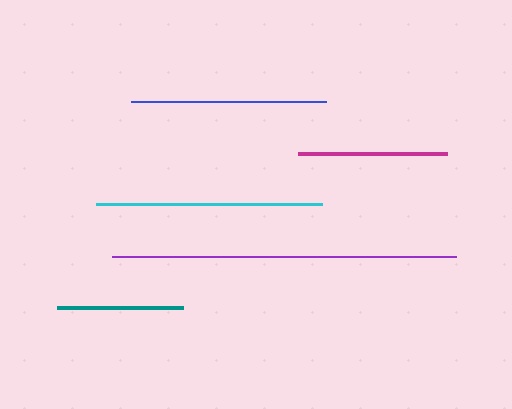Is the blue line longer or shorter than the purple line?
The purple line is longer than the blue line.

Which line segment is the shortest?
The teal line is the shortest at approximately 126 pixels.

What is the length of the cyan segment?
The cyan segment is approximately 226 pixels long.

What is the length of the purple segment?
The purple segment is approximately 344 pixels long.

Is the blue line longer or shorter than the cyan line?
The cyan line is longer than the blue line.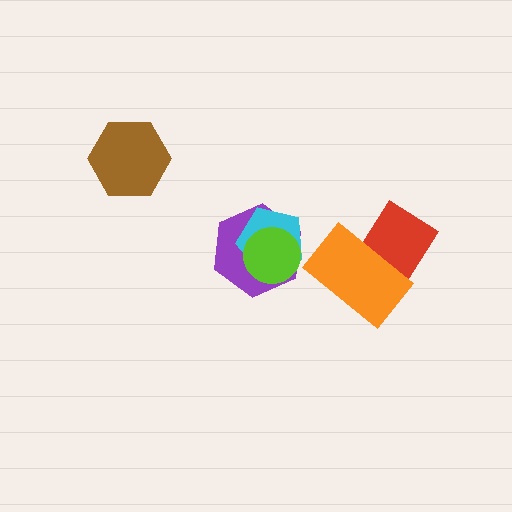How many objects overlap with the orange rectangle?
1 object overlaps with the orange rectangle.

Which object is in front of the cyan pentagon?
The lime circle is in front of the cyan pentagon.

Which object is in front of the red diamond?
The orange rectangle is in front of the red diamond.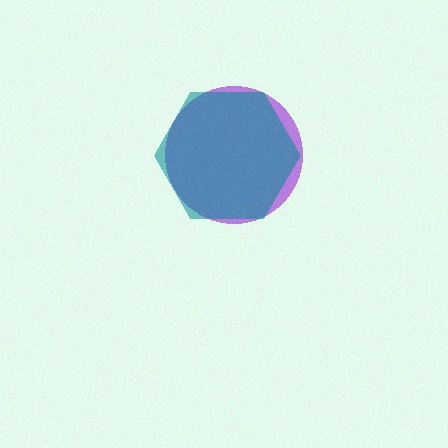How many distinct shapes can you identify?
There are 2 distinct shapes: a purple circle, a teal hexagon.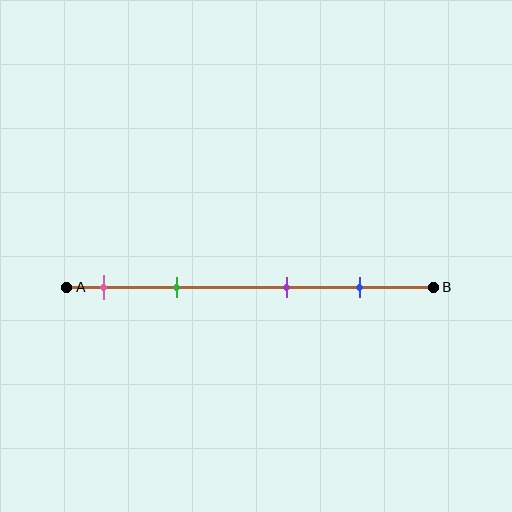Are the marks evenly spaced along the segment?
No, the marks are not evenly spaced.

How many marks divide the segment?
There are 4 marks dividing the segment.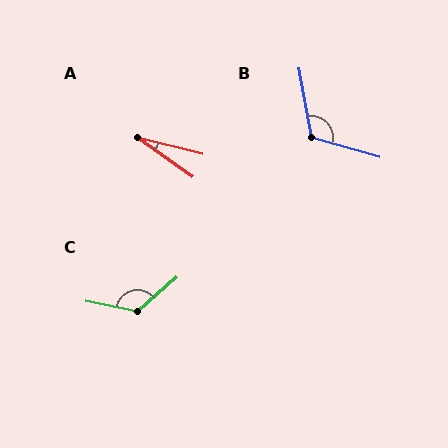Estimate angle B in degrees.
Approximately 116 degrees.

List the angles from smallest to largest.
A (21°), B (116°), C (128°).